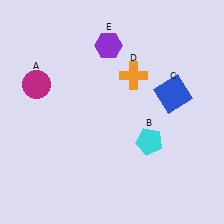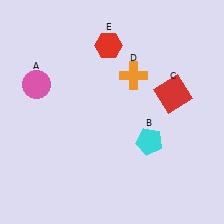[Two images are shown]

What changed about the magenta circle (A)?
In Image 1, A is magenta. In Image 2, it changed to pink.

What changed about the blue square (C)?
In Image 1, C is blue. In Image 2, it changed to red.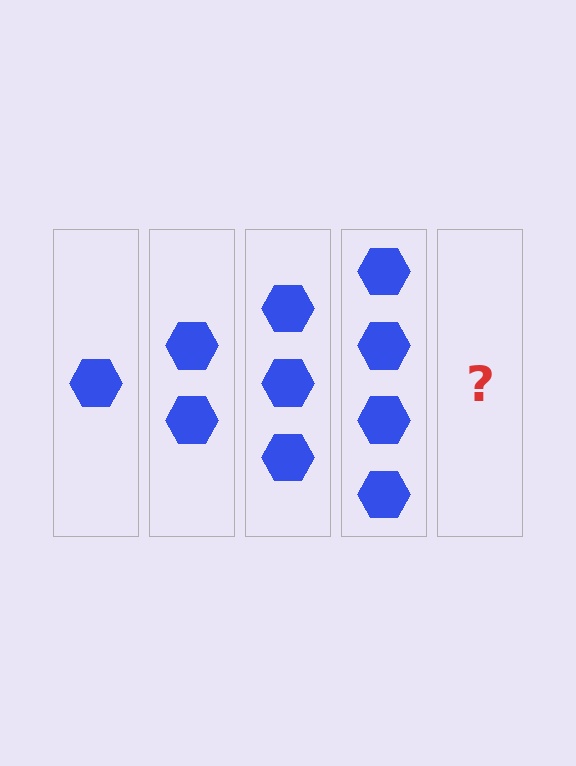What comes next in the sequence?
The next element should be 5 hexagons.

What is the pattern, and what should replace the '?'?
The pattern is that each step adds one more hexagon. The '?' should be 5 hexagons.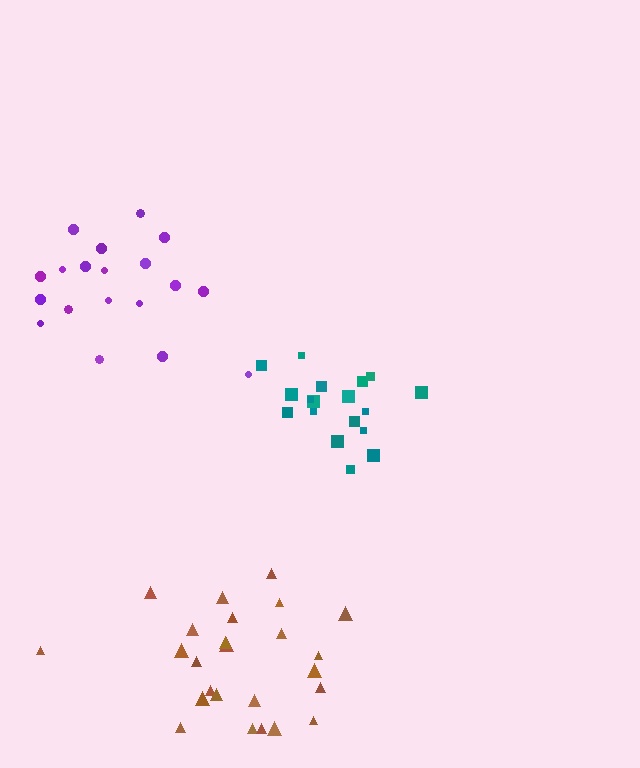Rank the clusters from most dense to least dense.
teal, brown, purple.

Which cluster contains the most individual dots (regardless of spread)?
Brown (25).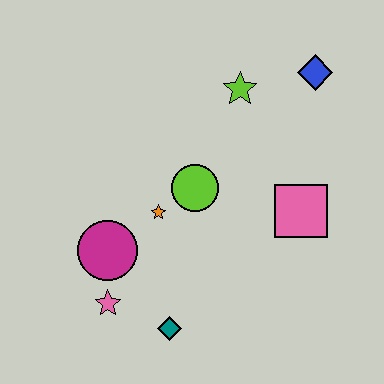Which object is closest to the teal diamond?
The pink star is closest to the teal diamond.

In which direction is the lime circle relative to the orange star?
The lime circle is to the right of the orange star.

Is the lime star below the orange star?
No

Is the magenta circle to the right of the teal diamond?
No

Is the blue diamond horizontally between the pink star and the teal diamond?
No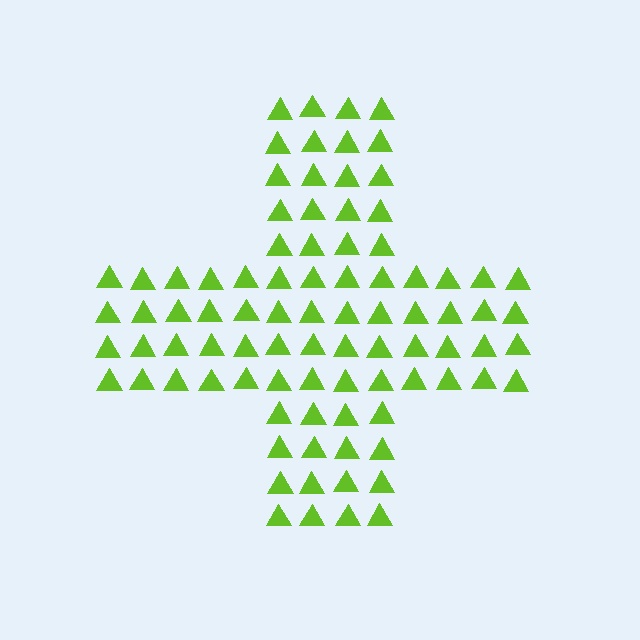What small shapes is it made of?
It is made of small triangles.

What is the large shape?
The large shape is a cross.